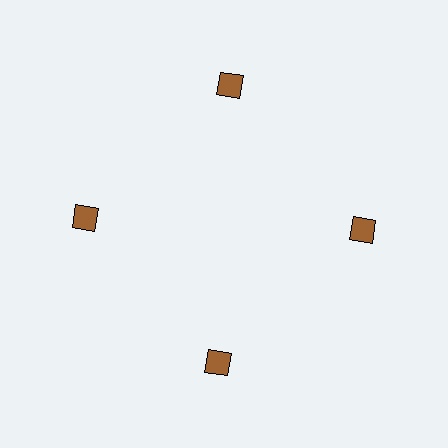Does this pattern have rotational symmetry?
Yes, this pattern has 4-fold rotational symmetry. It looks the same after rotating 90 degrees around the center.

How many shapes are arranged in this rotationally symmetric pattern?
There are 4 shapes, arranged in 4 groups of 1.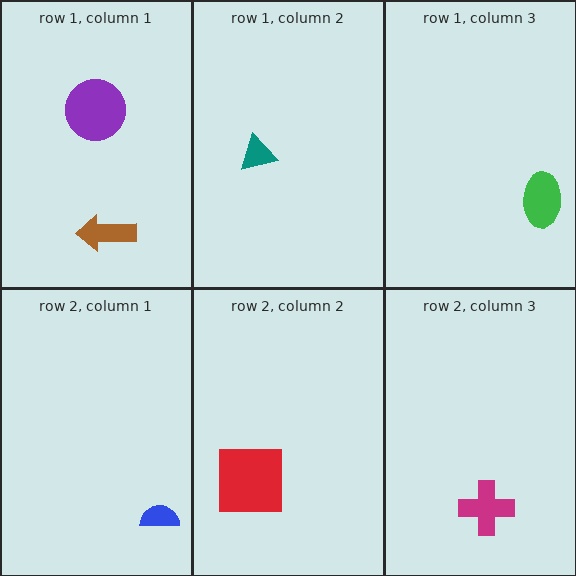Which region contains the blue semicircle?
The row 2, column 1 region.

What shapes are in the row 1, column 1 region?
The purple circle, the brown arrow.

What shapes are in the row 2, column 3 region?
The magenta cross.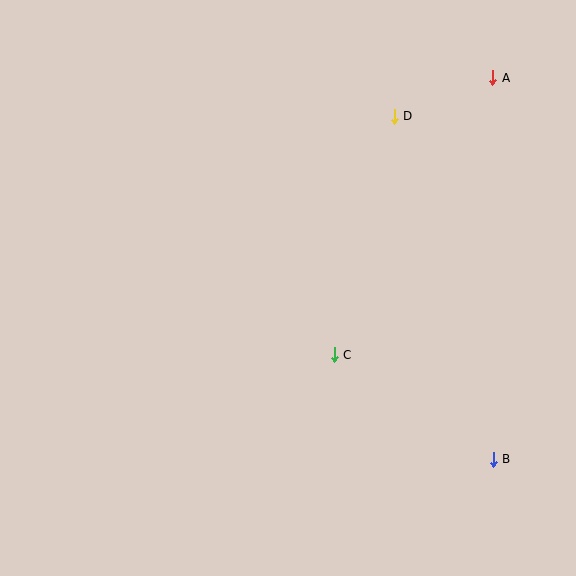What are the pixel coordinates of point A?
Point A is at (493, 78).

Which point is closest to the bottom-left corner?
Point C is closest to the bottom-left corner.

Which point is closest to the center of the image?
Point C at (334, 355) is closest to the center.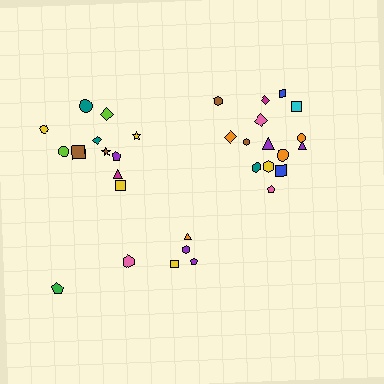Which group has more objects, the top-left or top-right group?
The top-right group.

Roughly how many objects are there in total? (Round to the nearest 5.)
Roughly 35 objects in total.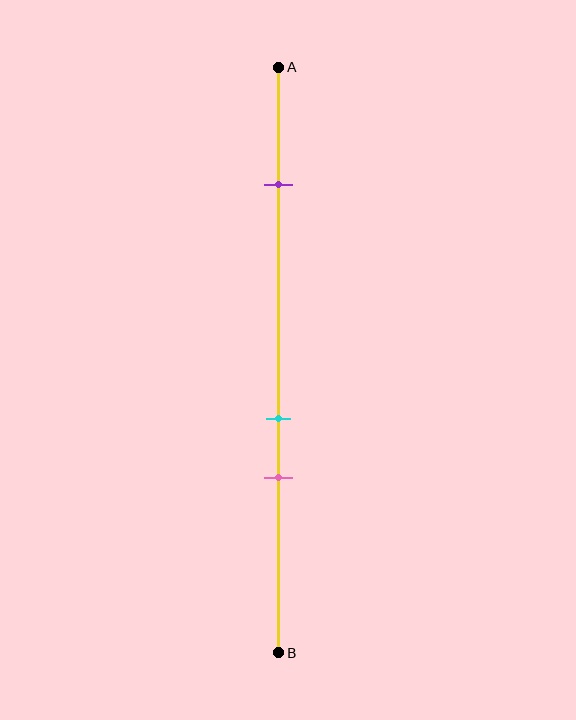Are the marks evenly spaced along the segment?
No, the marks are not evenly spaced.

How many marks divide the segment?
There are 3 marks dividing the segment.